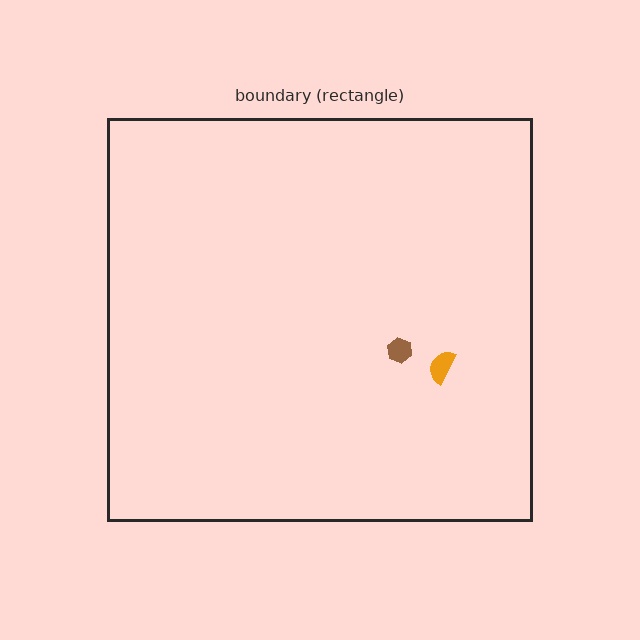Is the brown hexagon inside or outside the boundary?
Inside.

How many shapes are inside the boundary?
2 inside, 0 outside.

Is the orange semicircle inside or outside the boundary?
Inside.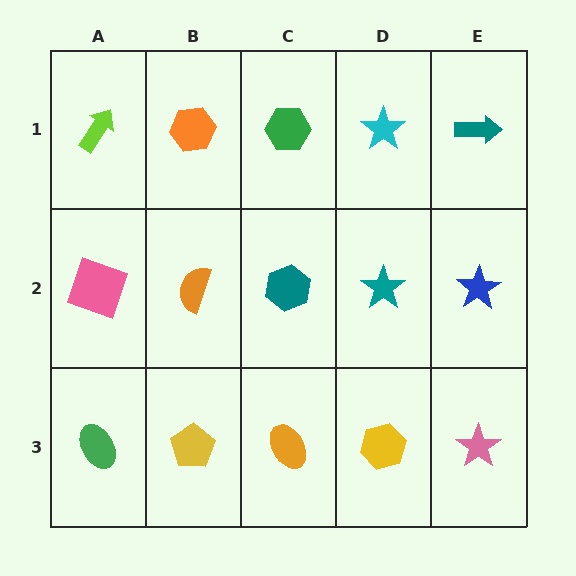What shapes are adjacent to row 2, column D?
A cyan star (row 1, column D), a yellow hexagon (row 3, column D), a teal hexagon (row 2, column C), a blue star (row 2, column E).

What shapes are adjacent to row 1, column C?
A teal hexagon (row 2, column C), an orange hexagon (row 1, column B), a cyan star (row 1, column D).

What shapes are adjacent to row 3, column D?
A teal star (row 2, column D), an orange ellipse (row 3, column C), a pink star (row 3, column E).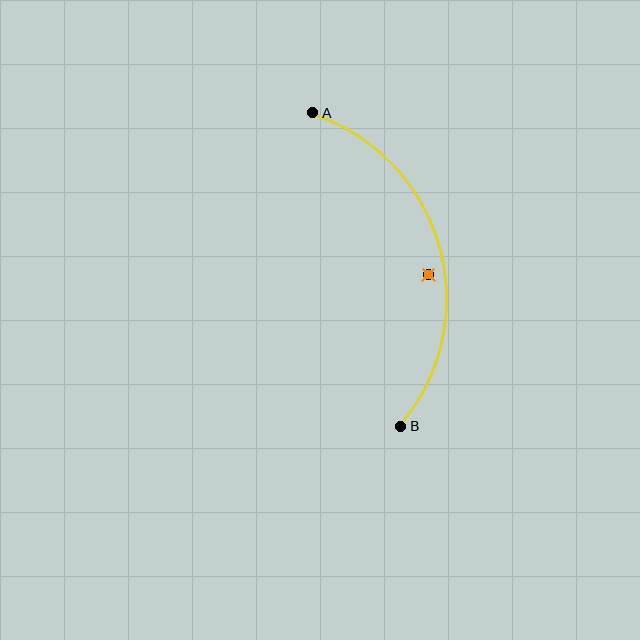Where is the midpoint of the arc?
The arc midpoint is the point on the curve farthest from the straight line joining A and B. It sits to the right of that line.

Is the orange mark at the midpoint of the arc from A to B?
No — the orange mark does not lie on the arc at all. It sits slightly inside the curve.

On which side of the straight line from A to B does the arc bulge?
The arc bulges to the right of the straight line connecting A and B.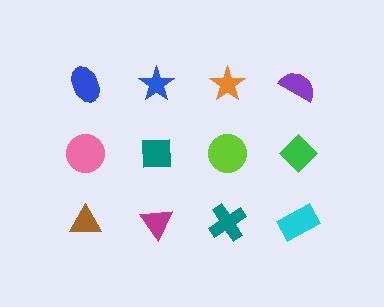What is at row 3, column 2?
A magenta triangle.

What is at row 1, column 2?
A blue star.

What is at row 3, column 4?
A cyan rectangle.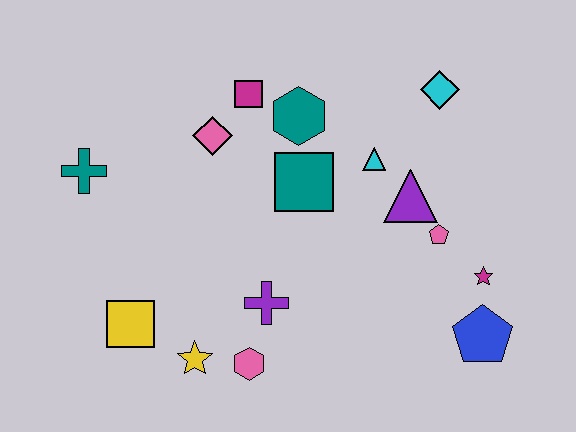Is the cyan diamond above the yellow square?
Yes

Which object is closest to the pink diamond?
The magenta square is closest to the pink diamond.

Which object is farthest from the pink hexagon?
The cyan diamond is farthest from the pink hexagon.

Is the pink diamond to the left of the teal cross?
No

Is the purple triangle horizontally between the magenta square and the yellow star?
No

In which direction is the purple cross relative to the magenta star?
The purple cross is to the left of the magenta star.